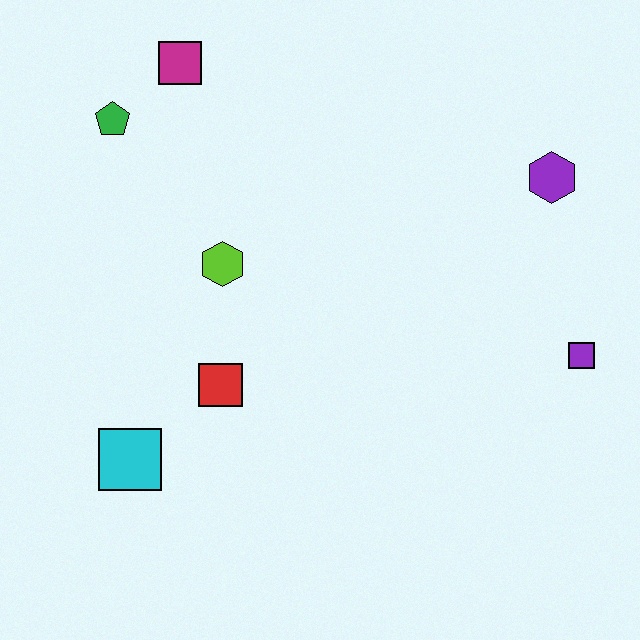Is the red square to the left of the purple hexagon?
Yes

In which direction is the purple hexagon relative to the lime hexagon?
The purple hexagon is to the right of the lime hexagon.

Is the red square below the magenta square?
Yes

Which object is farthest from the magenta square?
The purple square is farthest from the magenta square.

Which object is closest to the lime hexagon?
The red square is closest to the lime hexagon.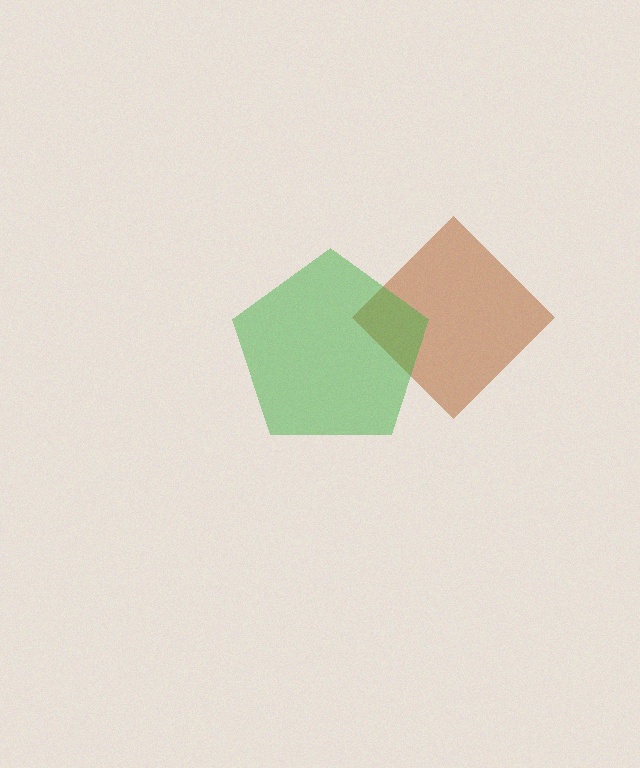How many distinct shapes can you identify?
There are 2 distinct shapes: a brown diamond, a green pentagon.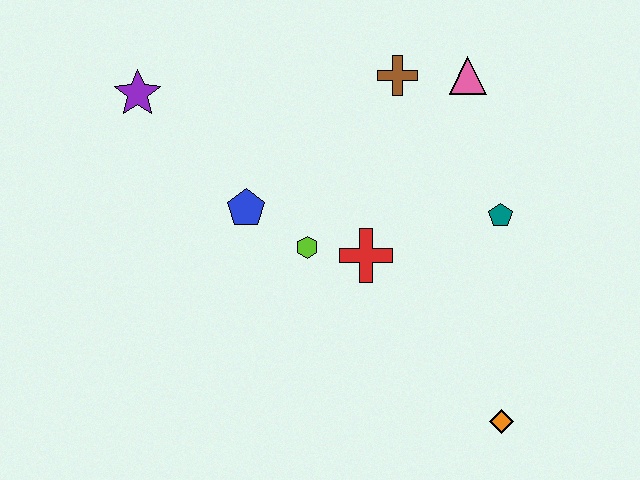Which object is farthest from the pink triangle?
The orange diamond is farthest from the pink triangle.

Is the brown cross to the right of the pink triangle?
No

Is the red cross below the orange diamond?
No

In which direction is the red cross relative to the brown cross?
The red cross is below the brown cross.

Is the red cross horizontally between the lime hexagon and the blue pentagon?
No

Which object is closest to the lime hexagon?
The red cross is closest to the lime hexagon.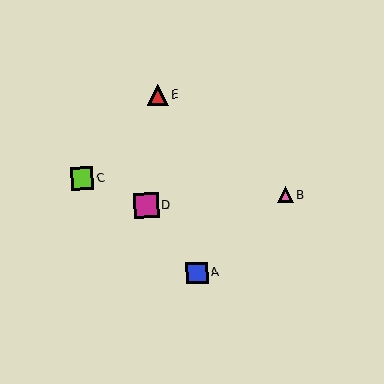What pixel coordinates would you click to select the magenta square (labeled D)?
Click at (146, 205) to select the magenta square D.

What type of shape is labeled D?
Shape D is a magenta square.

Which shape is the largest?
The magenta square (labeled D) is the largest.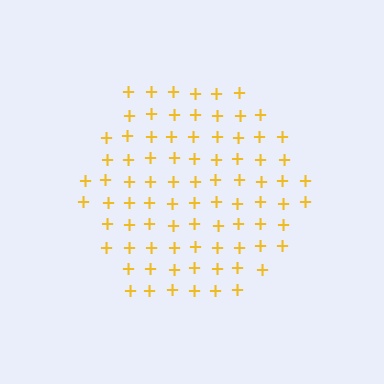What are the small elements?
The small elements are plus signs.